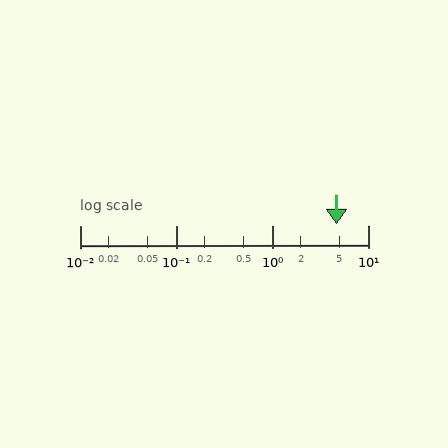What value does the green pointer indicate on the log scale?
The pointer indicates approximately 4.7.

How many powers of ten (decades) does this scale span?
The scale spans 3 decades, from 0.01 to 10.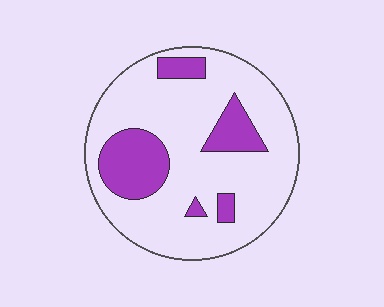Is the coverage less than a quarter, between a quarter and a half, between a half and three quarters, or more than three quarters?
Less than a quarter.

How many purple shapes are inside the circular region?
5.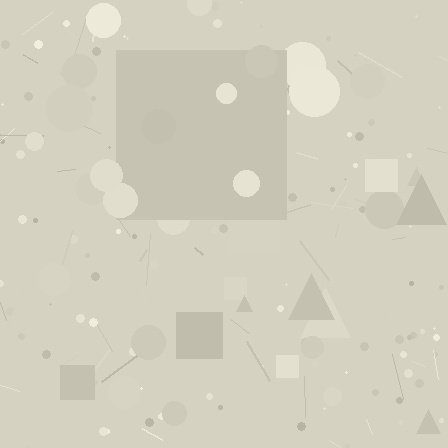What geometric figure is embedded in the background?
A square is embedded in the background.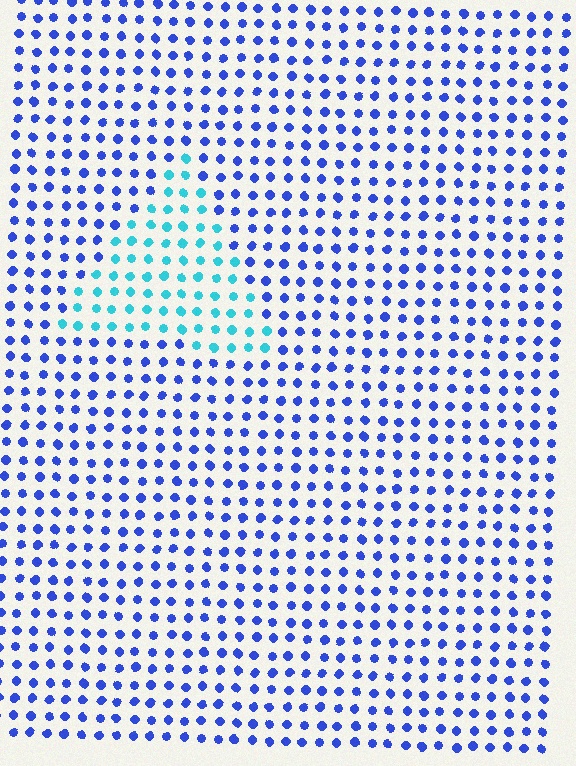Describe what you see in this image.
The image is filled with small blue elements in a uniform arrangement. A triangle-shaped region is visible where the elements are tinted to a slightly different hue, forming a subtle color boundary.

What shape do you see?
I see a triangle.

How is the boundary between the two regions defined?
The boundary is defined purely by a slight shift in hue (about 47 degrees). Spacing, size, and orientation are identical on both sides.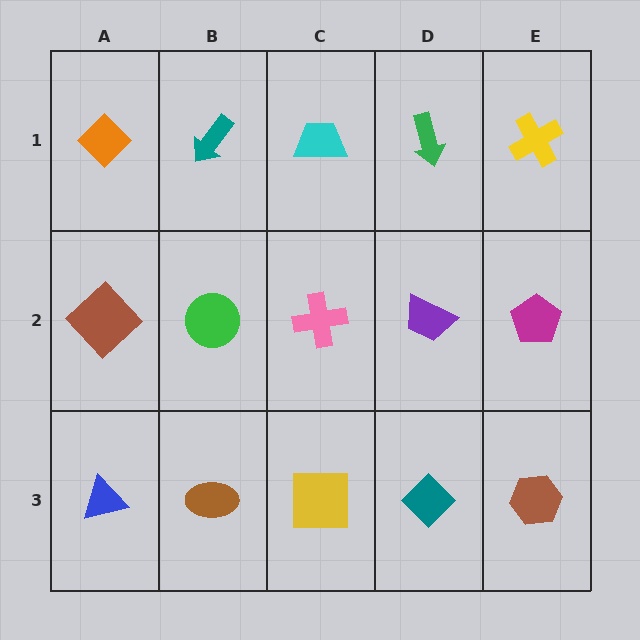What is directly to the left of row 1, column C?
A teal arrow.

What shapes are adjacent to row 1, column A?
A brown diamond (row 2, column A), a teal arrow (row 1, column B).